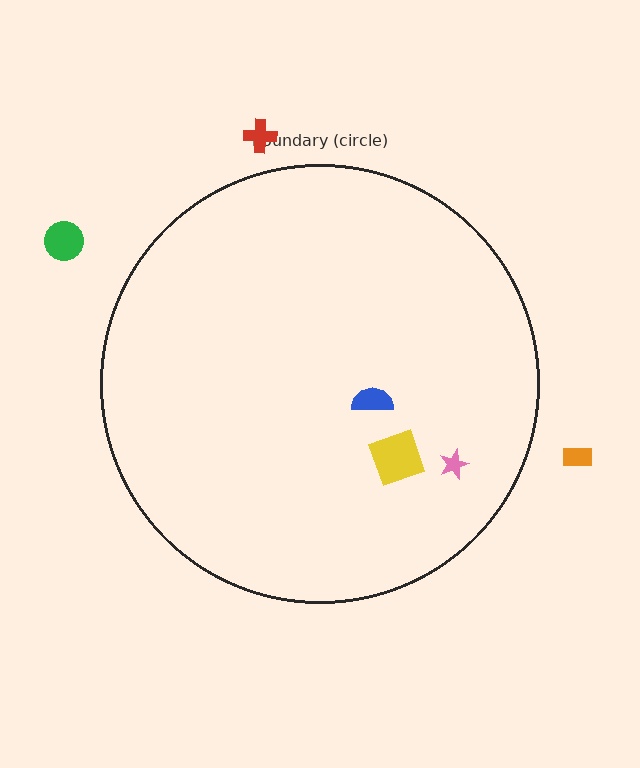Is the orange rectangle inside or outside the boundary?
Outside.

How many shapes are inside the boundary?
3 inside, 3 outside.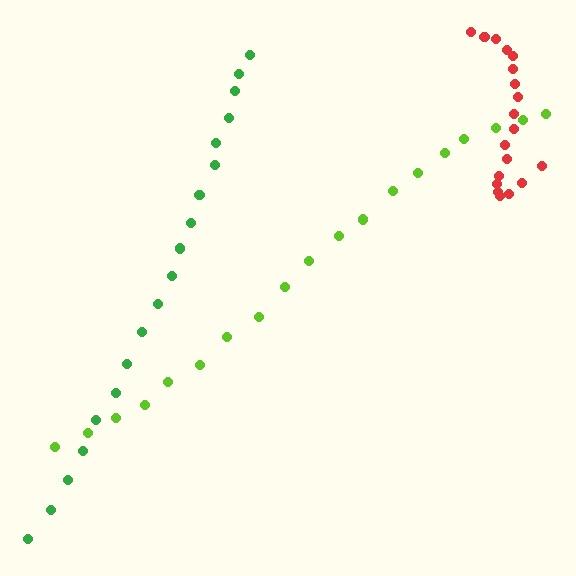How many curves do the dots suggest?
There are 3 distinct paths.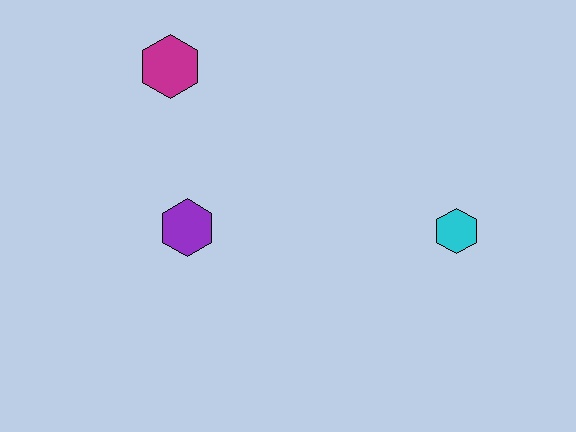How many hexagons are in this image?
There are 3 hexagons.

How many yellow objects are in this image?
There are no yellow objects.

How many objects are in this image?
There are 3 objects.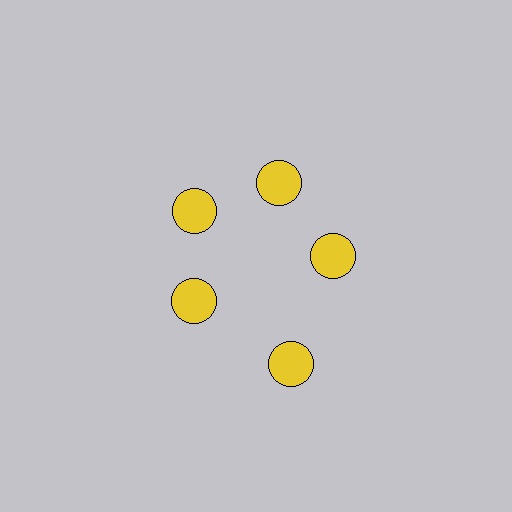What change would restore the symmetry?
The symmetry would be restored by moving it inward, back onto the ring so that all 5 circles sit at equal angles and equal distance from the center.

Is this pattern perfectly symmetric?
No. The 5 yellow circles are arranged in a ring, but one element near the 5 o'clock position is pushed outward from the center, breaking the 5-fold rotational symmetry.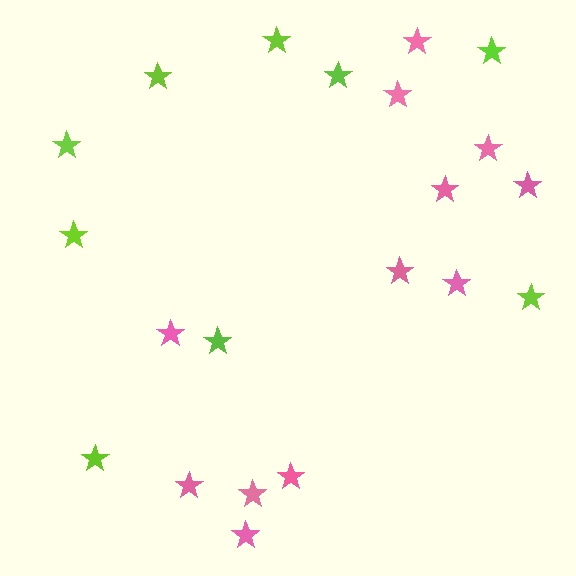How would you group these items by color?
There are 2 groups: one group of lime stars (9) and one group of pink stars (12).